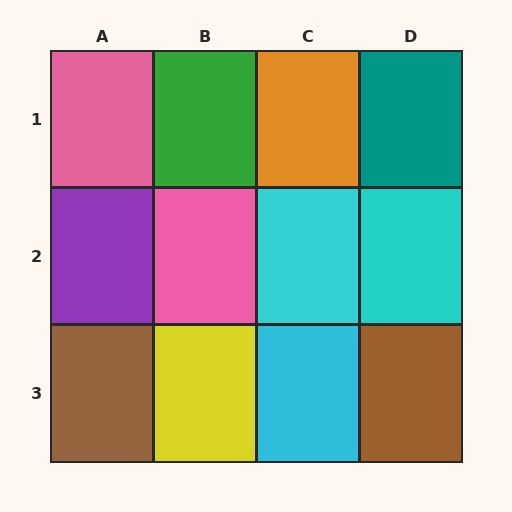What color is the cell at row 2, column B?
Pink.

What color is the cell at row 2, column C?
Cyan.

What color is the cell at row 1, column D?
Teal.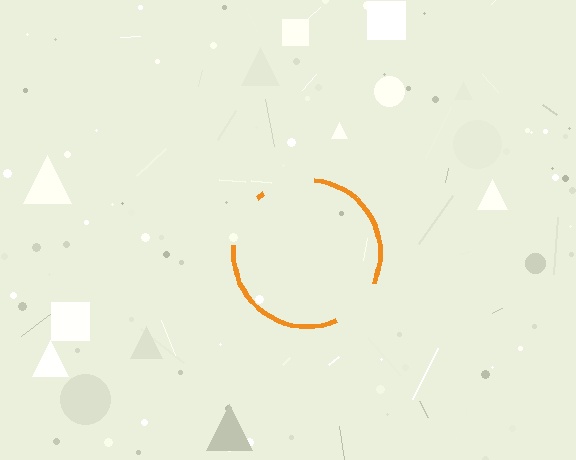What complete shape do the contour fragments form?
The contour fragments form a circle.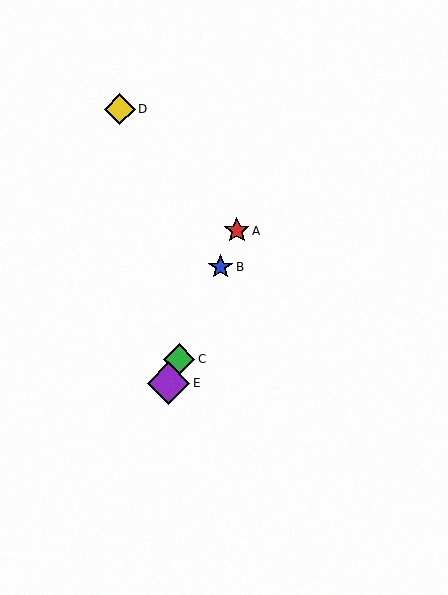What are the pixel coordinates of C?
Object C is at (179, 359).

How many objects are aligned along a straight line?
4 objects (A, B, C, E) are aligned along a straight line.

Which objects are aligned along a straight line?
Objects A, B, C, E are aligned along a straight line.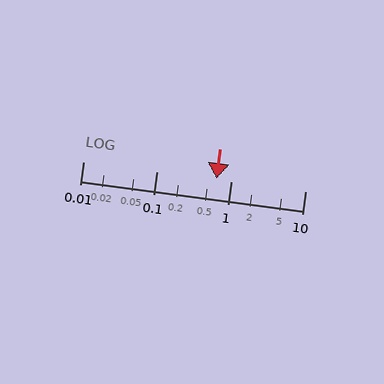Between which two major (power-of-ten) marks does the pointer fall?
The pointer is between 0.1 and 1.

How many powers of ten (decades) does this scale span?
The scale spans 3 decades, from 0.01 to 10.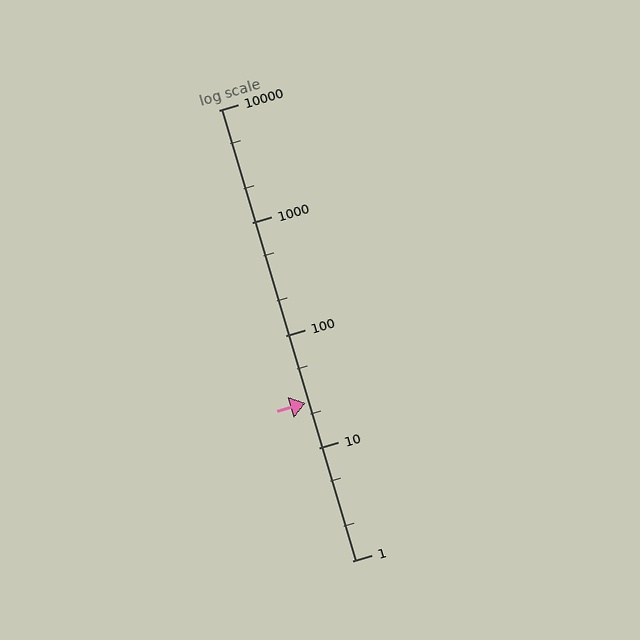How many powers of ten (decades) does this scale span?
The scale spans 4 decades, from 1 to 10000.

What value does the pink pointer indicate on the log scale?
The pointer indicates approximately 25.